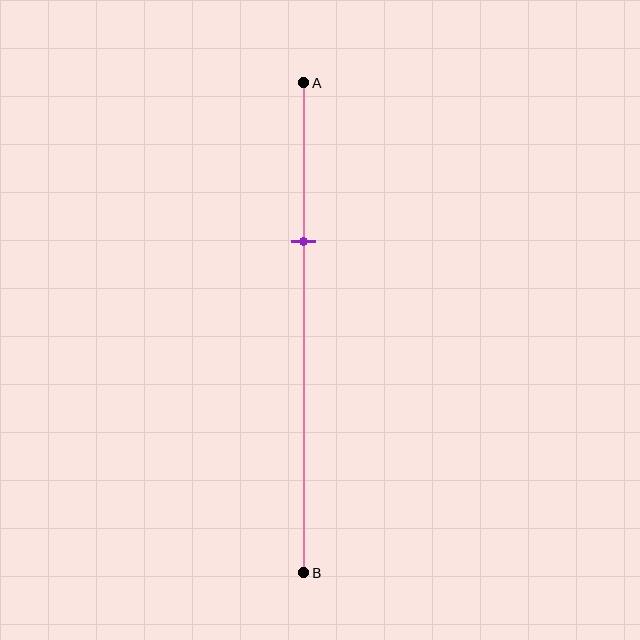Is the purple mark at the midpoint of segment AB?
No, the mark is at about 30% from A, not at the 50% midpoint.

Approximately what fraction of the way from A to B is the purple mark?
The purple mark is approximately 30% of the way from A to B.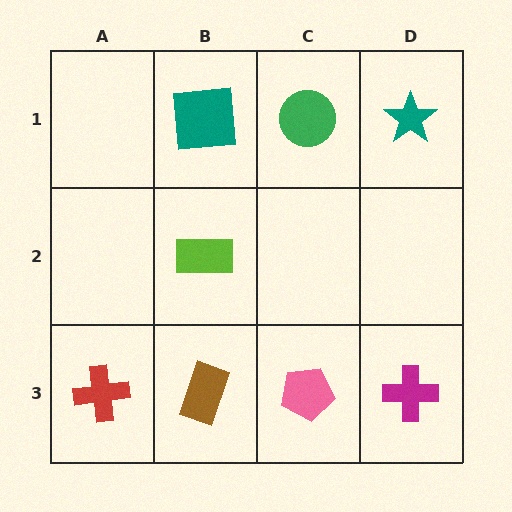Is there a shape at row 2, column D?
No, that cell is empty.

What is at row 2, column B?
A lime rectangle.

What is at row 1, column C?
A green circle.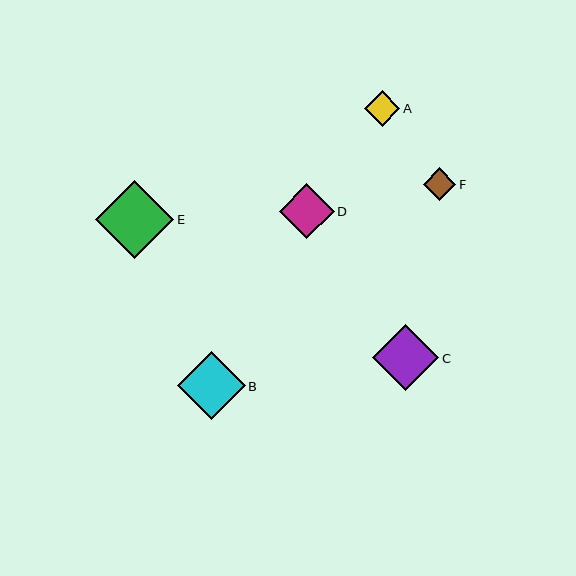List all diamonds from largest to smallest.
From largest to smallest: E, B, C, D, A, F.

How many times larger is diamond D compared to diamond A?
Diamond D is approximately 1.6 times the size of diamond A.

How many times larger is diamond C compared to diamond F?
Diamond C is approximately 2.0 times the size of diamond F.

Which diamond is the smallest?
Diamond F is the smallest with a size of approximately 33 pixels.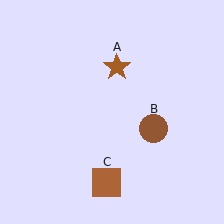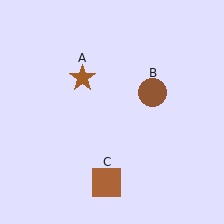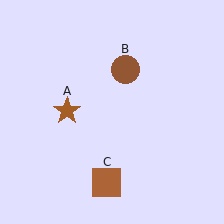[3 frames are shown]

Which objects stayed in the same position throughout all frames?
Brown square (object C) remained stationary.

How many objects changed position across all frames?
2 objects changed position: brown star (object A), brown circle (object B).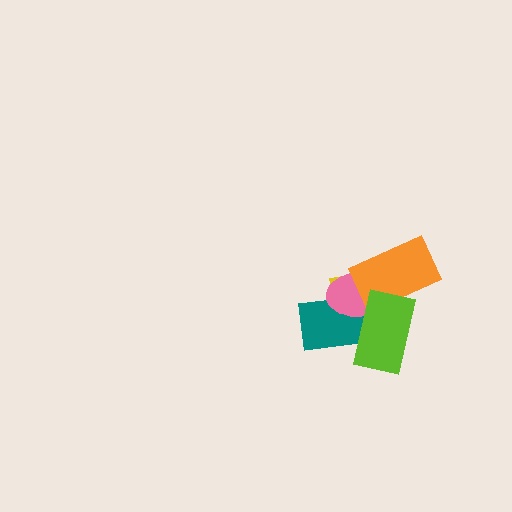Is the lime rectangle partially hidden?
No, no other shape covers it.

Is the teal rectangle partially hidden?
Yes, it is partially covered by another shape.